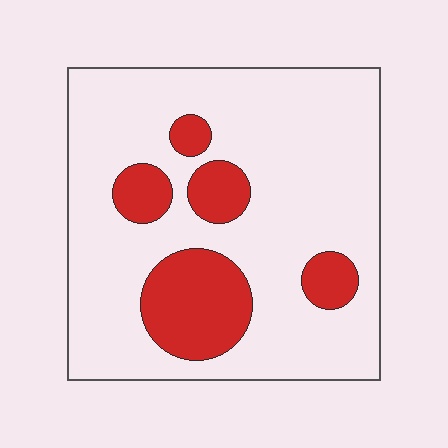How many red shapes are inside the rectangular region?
5.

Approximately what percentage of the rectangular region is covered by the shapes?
Approximately 20%.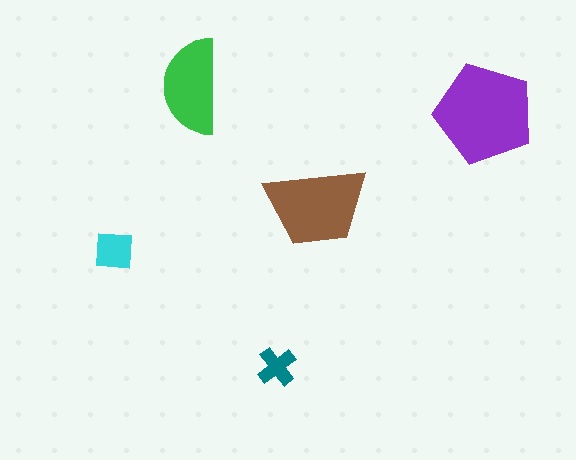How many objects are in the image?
There are 5 objects in the image.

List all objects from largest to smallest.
The purple pentagon, the brown trapezoid, the green semicircle, the cyan square, the teal cross.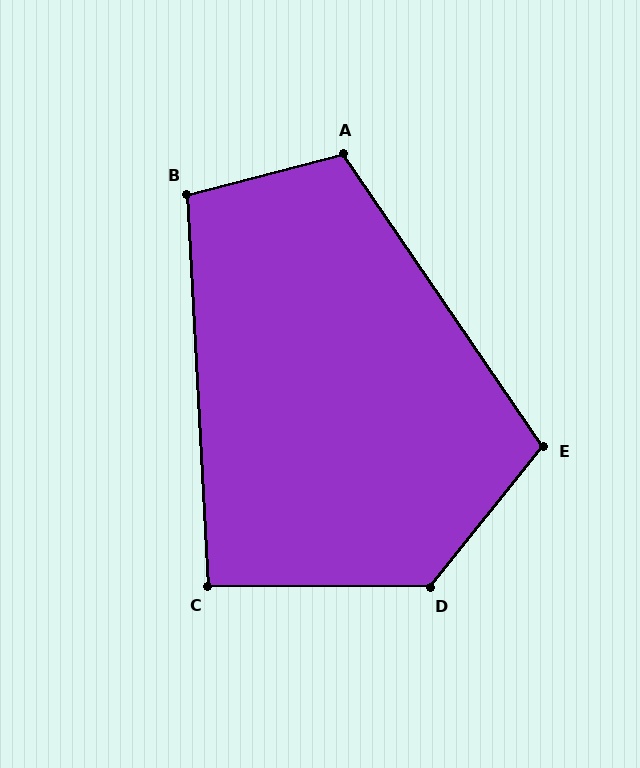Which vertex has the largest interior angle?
D, at approximately 128 degrees.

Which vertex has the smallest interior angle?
C, at approximately 93 degrees.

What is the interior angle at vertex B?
Approximately 102 degrees (obtuse).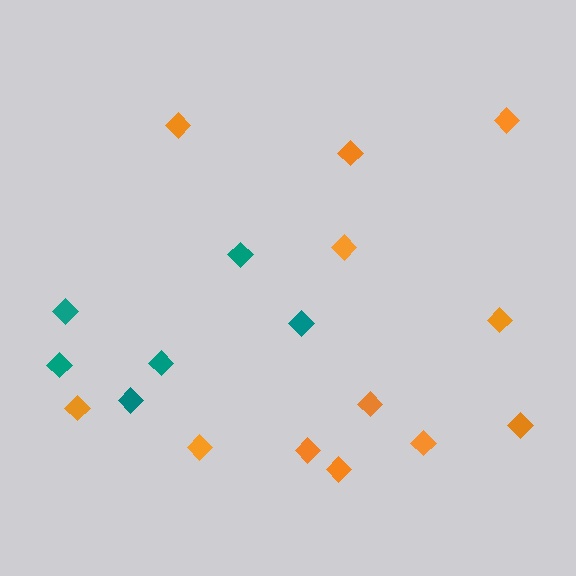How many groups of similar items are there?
There are 2 groups: one group of teal diamonds (6) and one group of orange diamonds (12).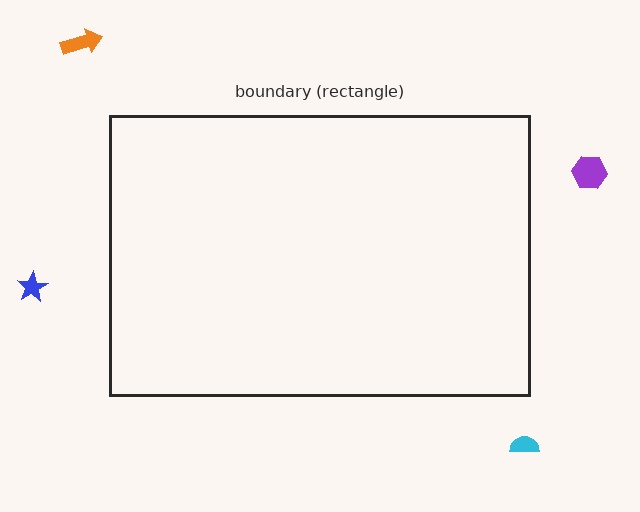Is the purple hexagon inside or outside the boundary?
Outside.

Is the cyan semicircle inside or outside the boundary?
Outside.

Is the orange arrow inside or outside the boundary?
Outside.